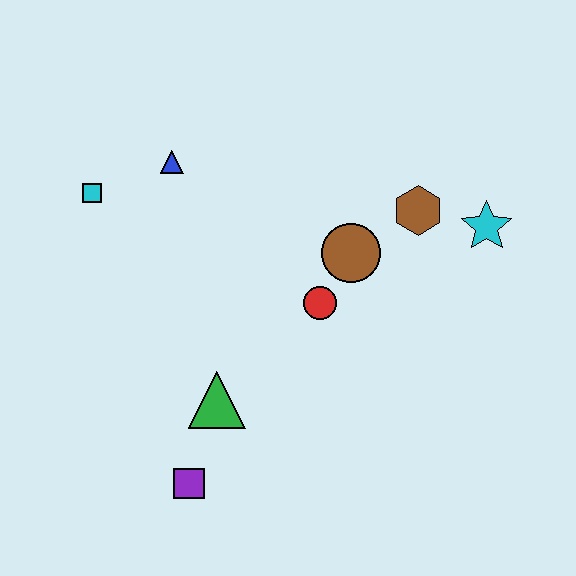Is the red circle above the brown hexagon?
No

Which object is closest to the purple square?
The green triangle is closest to the purple square.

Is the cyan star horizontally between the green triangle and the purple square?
No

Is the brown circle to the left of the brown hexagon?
Yes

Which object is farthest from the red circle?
The cyan square is farthest from the red circle.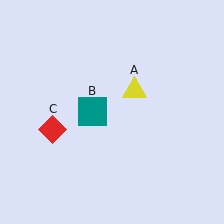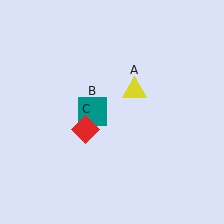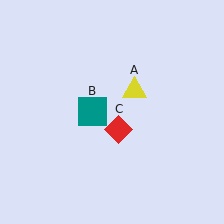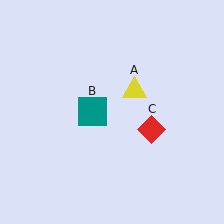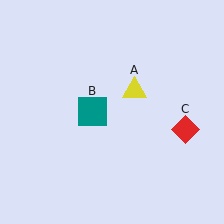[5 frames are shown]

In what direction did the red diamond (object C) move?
The red diamond (object C) moved right.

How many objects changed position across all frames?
1 object changed position: red diamond (object C).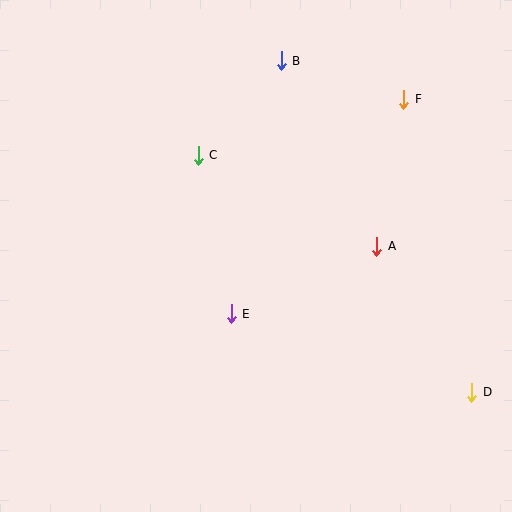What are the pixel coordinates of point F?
Point F is at (404, 99).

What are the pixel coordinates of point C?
Point C is at (198, 155).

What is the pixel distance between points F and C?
The distance between F and C is 213 pixels.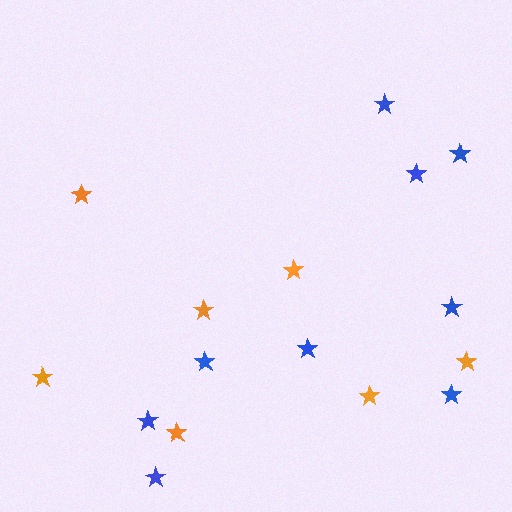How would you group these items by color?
There are 2 groups: one group of blue stars (9) and one group of orange stars (7).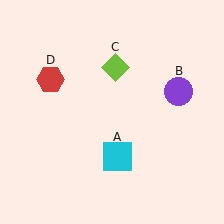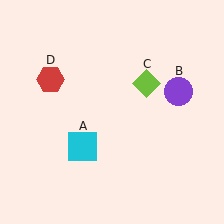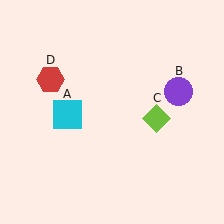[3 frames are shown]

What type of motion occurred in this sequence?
The cyan square (object A), lime diamond (object C) rotated clockwise around the center of the scene.